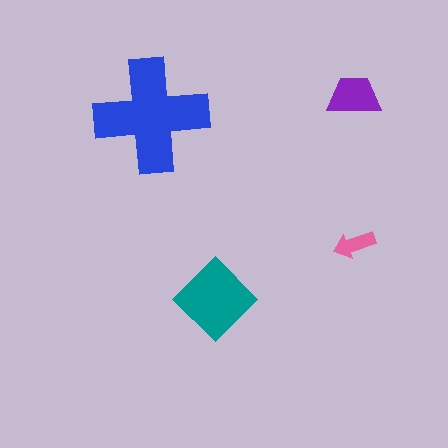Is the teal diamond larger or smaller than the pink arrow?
Larger.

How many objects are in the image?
There are 4 objects in the image.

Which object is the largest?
The blue cross.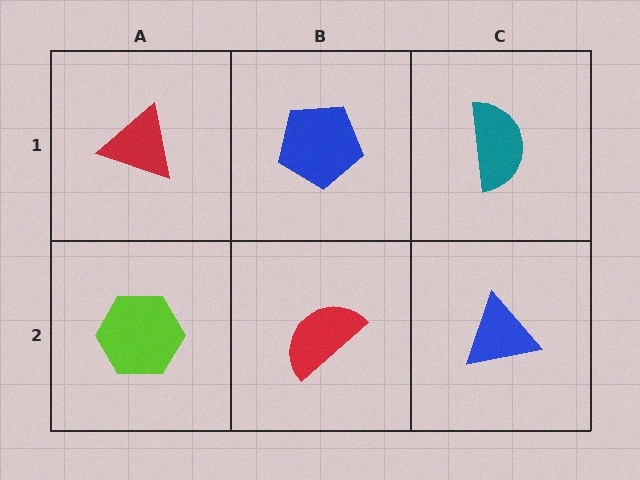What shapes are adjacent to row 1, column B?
A red semicircle (row 2, column B), a red triangle (row 1, column A), a teal semicircle (row 1, column C).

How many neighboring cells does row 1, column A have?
2.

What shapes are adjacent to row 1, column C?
A blue triangle (row 2, column C), a blue pentagon (row 1, column B).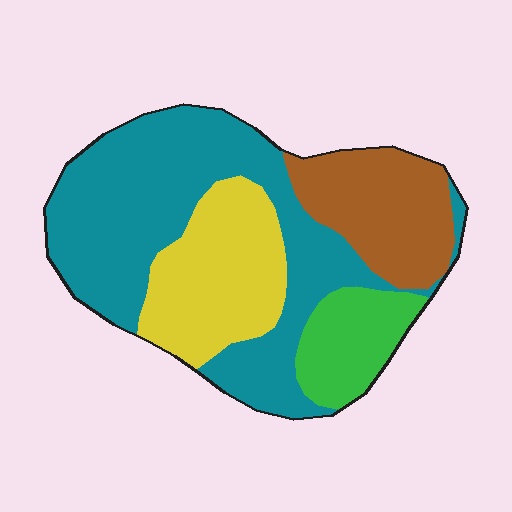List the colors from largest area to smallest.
From largest to smallest: teal, yellow, brown, green.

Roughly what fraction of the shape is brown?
Brown takes up about one fifth (1/5) of the shape.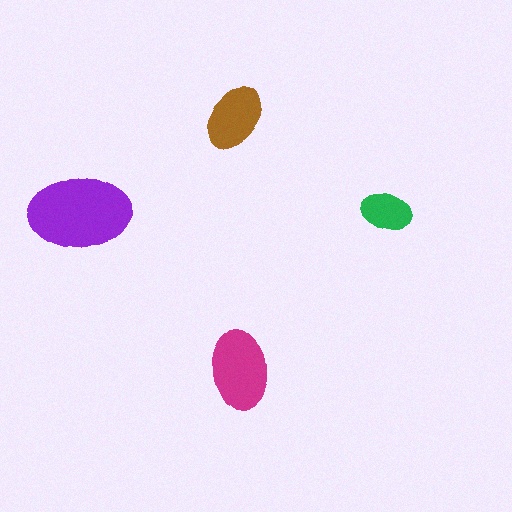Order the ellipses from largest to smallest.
the purple one, the magenta one, the brown one, the green one.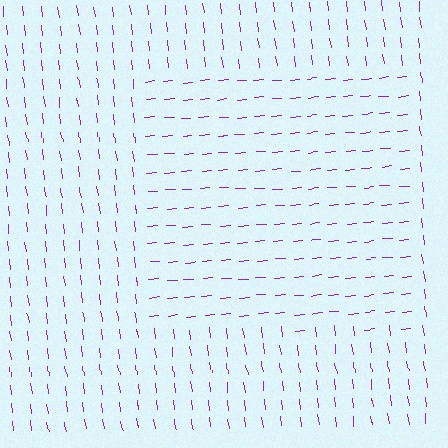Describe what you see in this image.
The image is filled with small purple line segments. A rectangle region in the image has lines oriented differently from the surrounding lines, creating a visible texture boundary.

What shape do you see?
I see a rectangle.